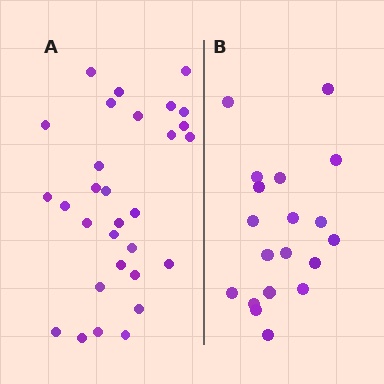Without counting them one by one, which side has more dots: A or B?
Region A (the left region) has more dots.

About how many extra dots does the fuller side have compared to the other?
Region A has roughly 12 or so more dots than region B.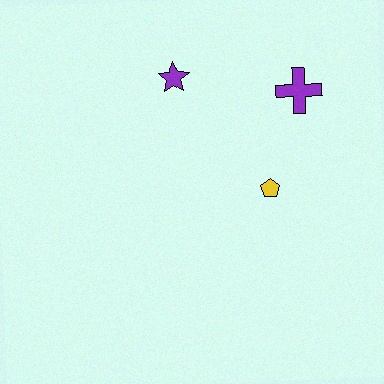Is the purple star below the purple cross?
No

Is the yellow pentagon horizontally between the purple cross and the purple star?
Yes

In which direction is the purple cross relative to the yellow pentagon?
The purple cross is above the yellow pentagon.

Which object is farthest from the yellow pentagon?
The purple star is farthest from the yellow pentagon.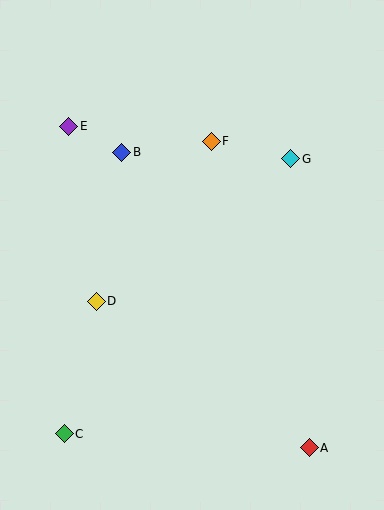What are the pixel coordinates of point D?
Point D is at (96, 301).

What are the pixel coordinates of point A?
Point A is at (309, 448).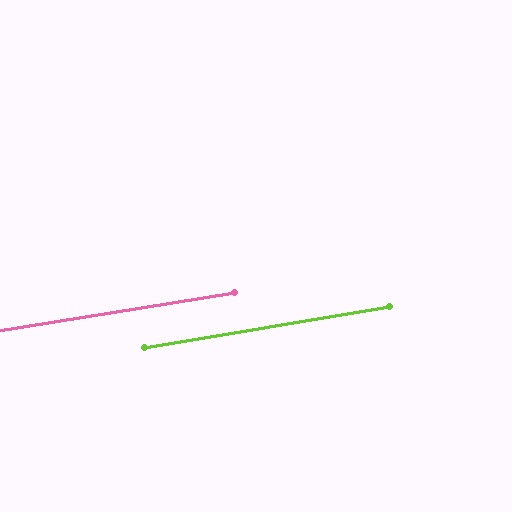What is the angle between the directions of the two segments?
Approximately 0 degrees.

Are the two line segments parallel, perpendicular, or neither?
Parallel — their directions differ by only 0.3°.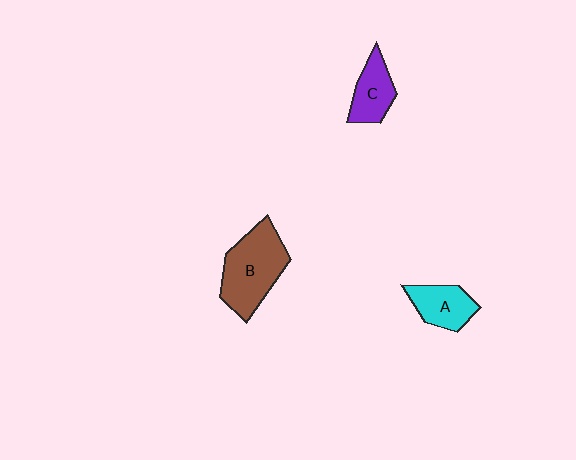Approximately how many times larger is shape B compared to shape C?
Approximately 1.9 times.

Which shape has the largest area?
Shape B (brown).